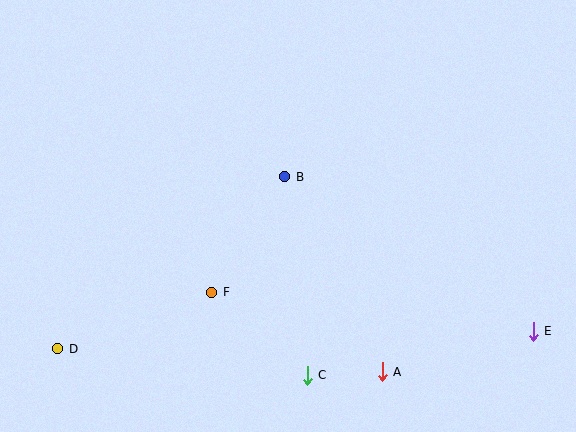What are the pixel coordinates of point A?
Point A is at (382, 372).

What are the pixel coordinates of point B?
Point B is at (285, 177).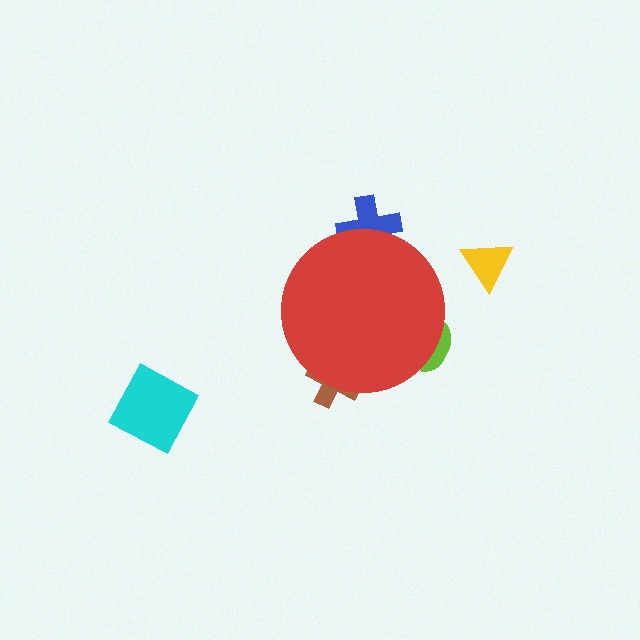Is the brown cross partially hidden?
Yes, the brown cross is partially hidden behind the red circle.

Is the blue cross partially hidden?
Yes, the blue cross is partially hidden behind the red circle.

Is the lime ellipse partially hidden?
Yes, the lime ellipse is partially hidden behind the red circle.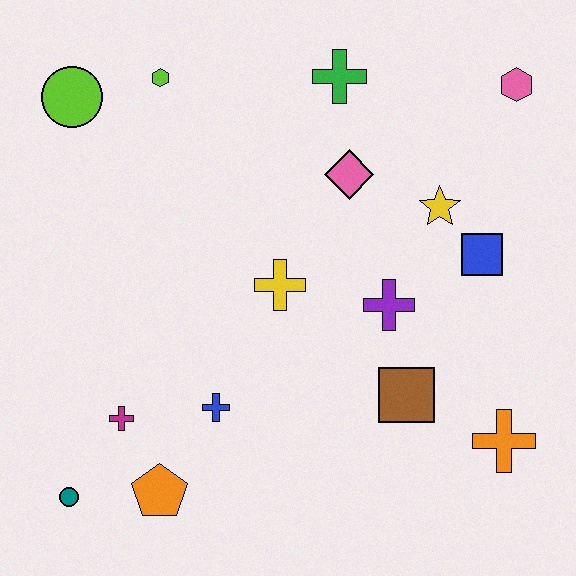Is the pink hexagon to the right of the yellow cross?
Yes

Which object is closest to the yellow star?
The blue square is closest to the yellow star.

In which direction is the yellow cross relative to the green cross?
The yellow cross is below the green cross.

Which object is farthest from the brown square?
The lime circle is farthest from the brown square.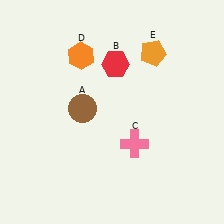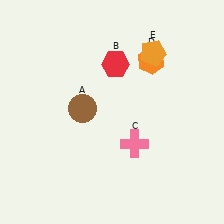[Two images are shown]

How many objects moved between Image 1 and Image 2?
1 object moved between the two images.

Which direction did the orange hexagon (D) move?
The orange hexagon (D) moved right.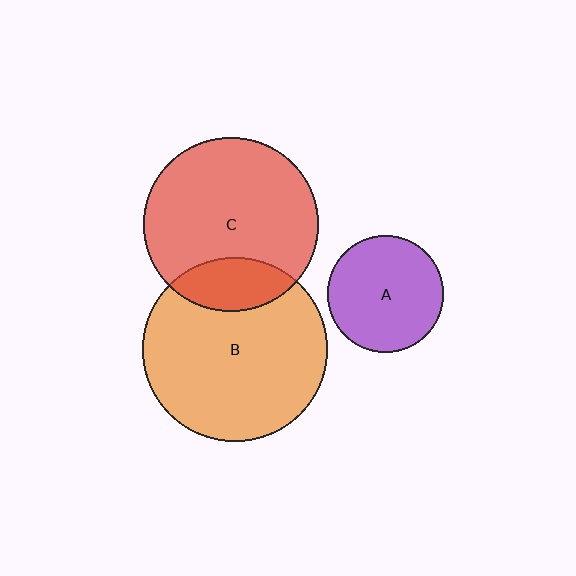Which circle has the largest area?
Circle B (orange).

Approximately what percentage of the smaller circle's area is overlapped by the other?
Approximately 20%.